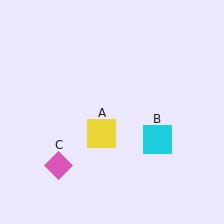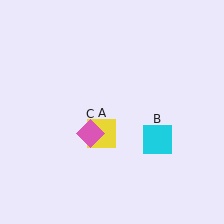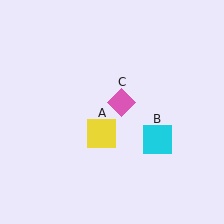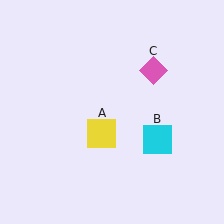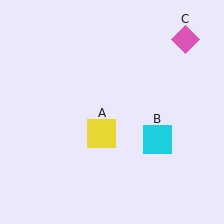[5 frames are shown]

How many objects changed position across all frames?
1 object changed position: pink diamond (object C).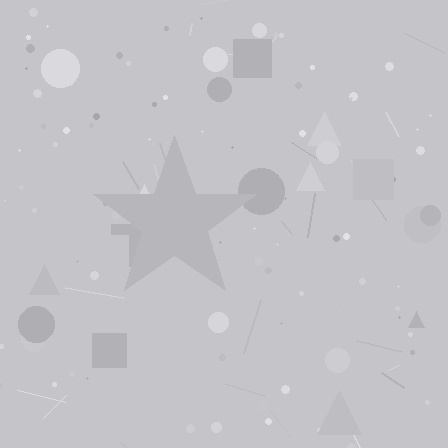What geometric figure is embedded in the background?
A star is embedded in the background.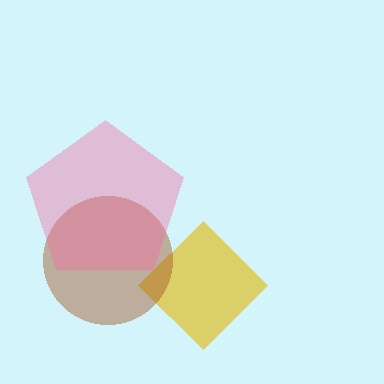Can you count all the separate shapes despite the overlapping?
Yes, there are 3 separate shapes.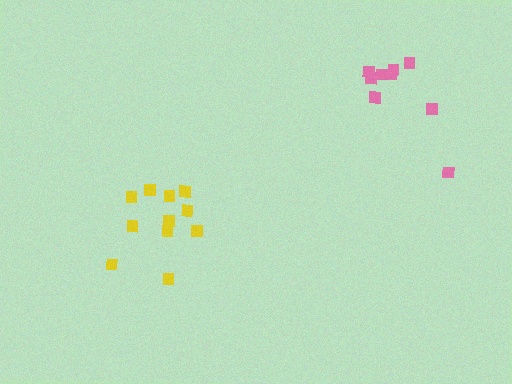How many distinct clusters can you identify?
There are 2 distinct clusters.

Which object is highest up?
The pink cluster is topmost.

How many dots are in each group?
Group 1: 11 dots, Group 2: 9 dots (20 total).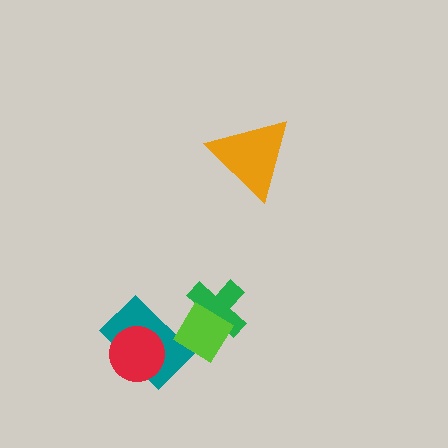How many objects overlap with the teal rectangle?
2 objects overlap with the teal rectangle.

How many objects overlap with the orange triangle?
0 objects overlap with the orange triangle.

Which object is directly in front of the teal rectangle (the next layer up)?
The red circle is directly in front of the teal rectangle.